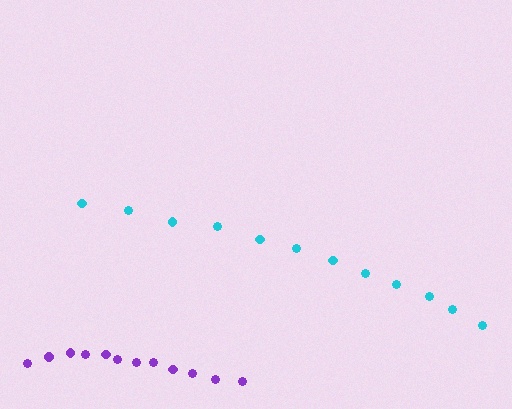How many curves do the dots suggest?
There are 2 distinct paths.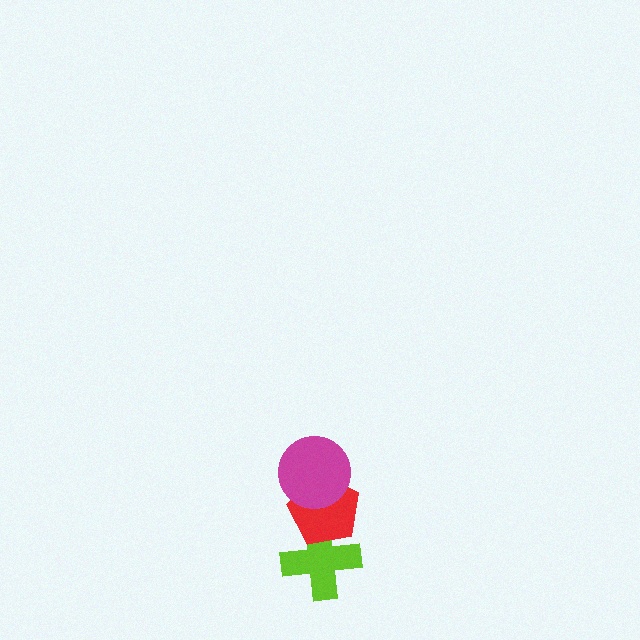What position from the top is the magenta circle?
The magenta circle is 1st from the top.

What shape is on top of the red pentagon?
The magenta circle is on top of the red pentagon.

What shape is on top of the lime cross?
The red pentagon is on top of the lime cross.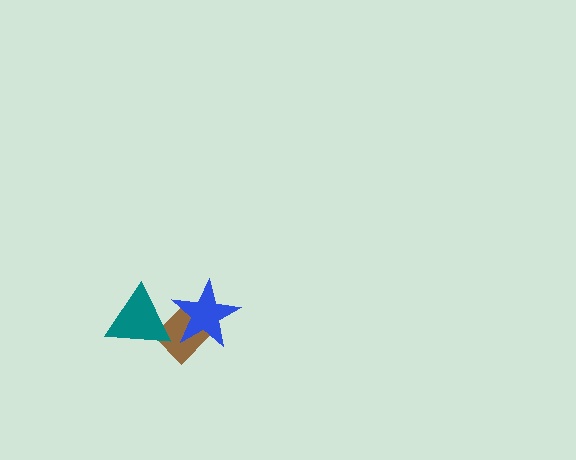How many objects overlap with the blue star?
2 objects overlap with the blue star.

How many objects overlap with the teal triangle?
2 objects overlap with the teal triangle.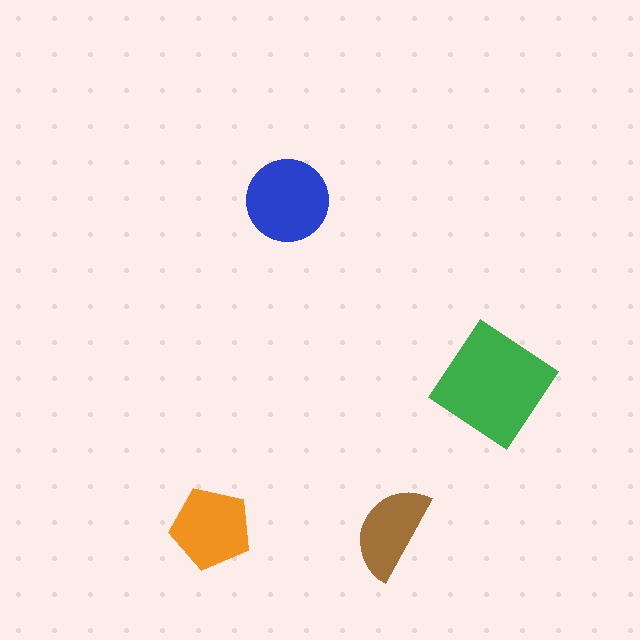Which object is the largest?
The green diamond.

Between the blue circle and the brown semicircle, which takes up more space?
The blue circle.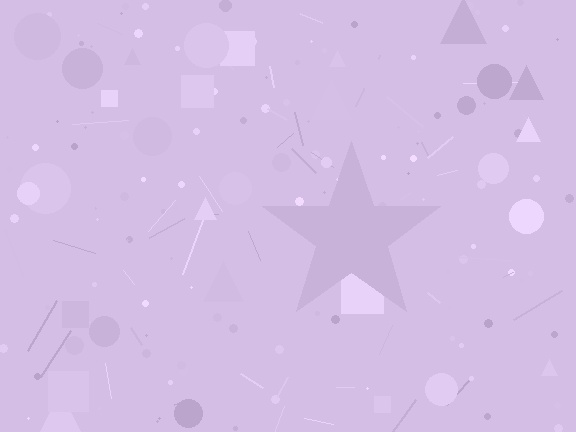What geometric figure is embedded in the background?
A star is embedded in the background.